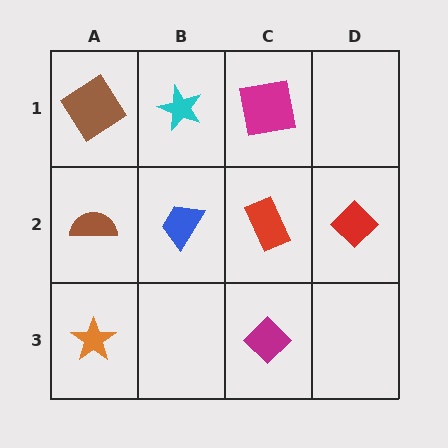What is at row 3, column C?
A magenta diamond.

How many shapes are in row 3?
2 shapes.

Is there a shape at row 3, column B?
No, that cell is empty.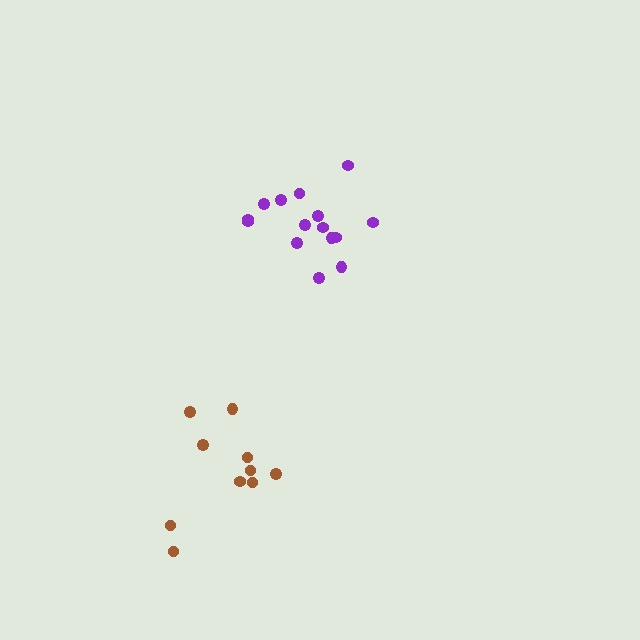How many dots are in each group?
Group 1: 15 dots, Group 2: 10 dots (25 total).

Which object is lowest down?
The brown cluster is bottommost.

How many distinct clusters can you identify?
There are 2 distinct clusters.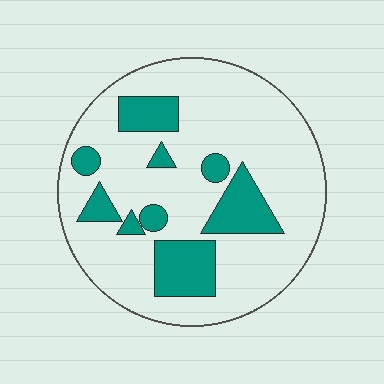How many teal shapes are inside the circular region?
9.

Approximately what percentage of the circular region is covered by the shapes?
Approximately 20%.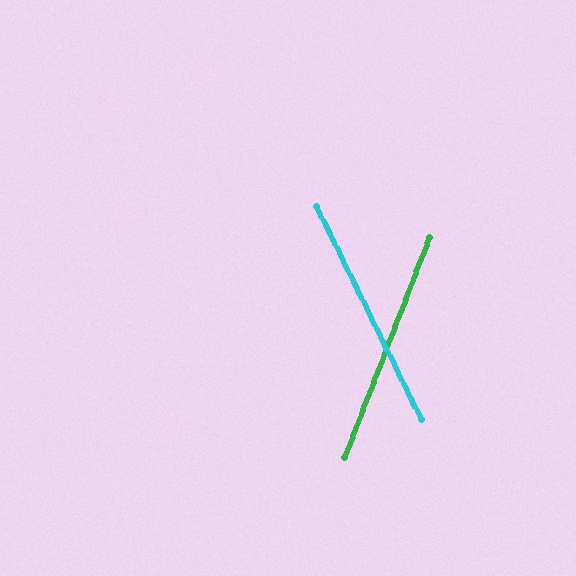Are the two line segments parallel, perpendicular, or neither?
Neither parallel nor perpendicular — they differ by about 47°.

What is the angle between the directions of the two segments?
Approximately 47 degrees.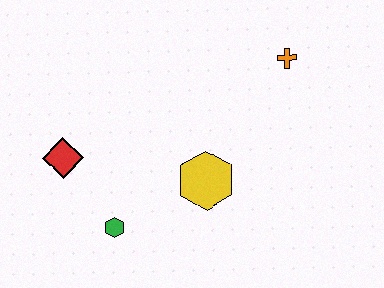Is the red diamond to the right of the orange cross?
No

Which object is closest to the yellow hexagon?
The green hexagon is closest to the yellow hexagon.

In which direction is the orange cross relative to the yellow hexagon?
The orange cross is above the yellow hexagon.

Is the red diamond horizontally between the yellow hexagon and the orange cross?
No